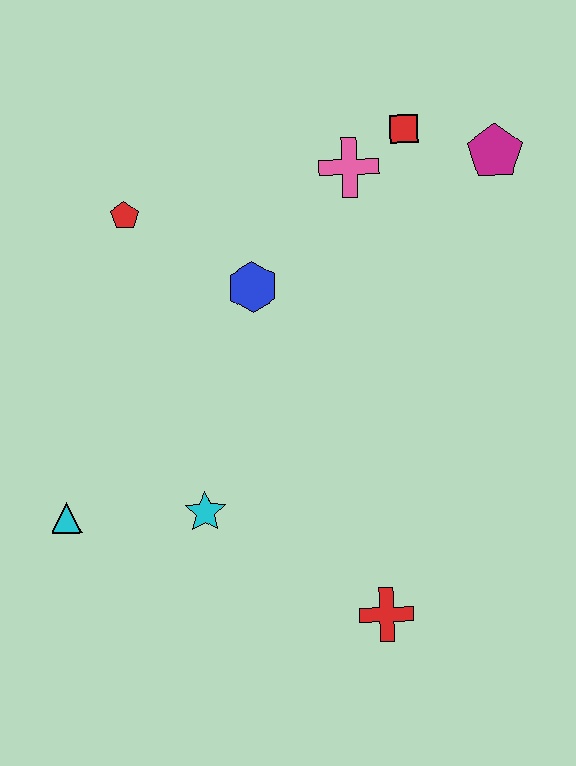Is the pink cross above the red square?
No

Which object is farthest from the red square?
The cyan triangle is farthest from the red square.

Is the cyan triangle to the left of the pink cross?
Yes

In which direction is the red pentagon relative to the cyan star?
The red pentagon is above the cyan star.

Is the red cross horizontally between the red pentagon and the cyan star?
No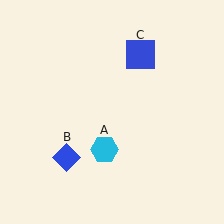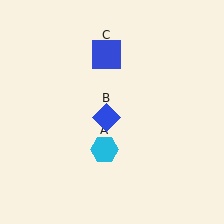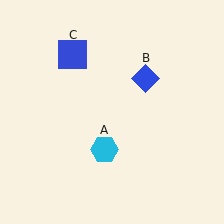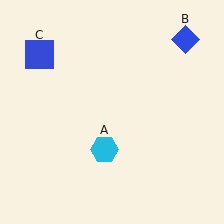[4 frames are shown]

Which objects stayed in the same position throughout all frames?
Cyan hexagon (object A) remained stationary.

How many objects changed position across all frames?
2 objects changed position: blue diamond (object B), blue square (object C).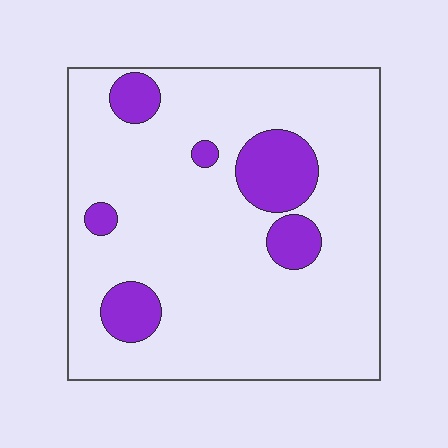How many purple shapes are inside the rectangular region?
6.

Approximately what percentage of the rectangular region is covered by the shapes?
Approximately 15%.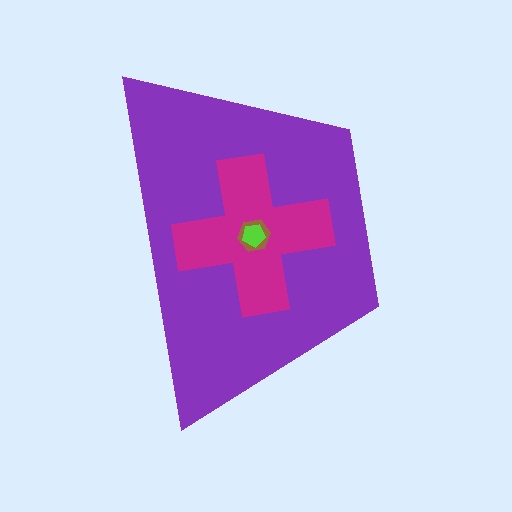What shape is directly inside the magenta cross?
The brown hexagon.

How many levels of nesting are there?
4.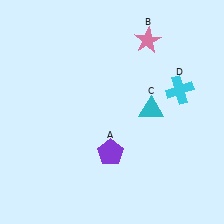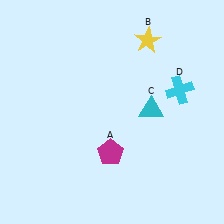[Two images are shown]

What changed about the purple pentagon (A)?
In Image 1, A is purple. In Image 2, it changed to magenta.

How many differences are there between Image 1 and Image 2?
There are 2 differences between the two images.